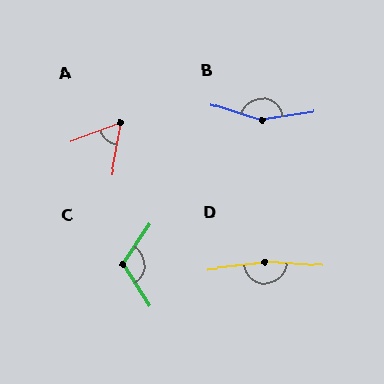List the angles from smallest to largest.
A (59°), C (114°), B (154°), D (169°).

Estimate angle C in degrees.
Approximately 114 degrees.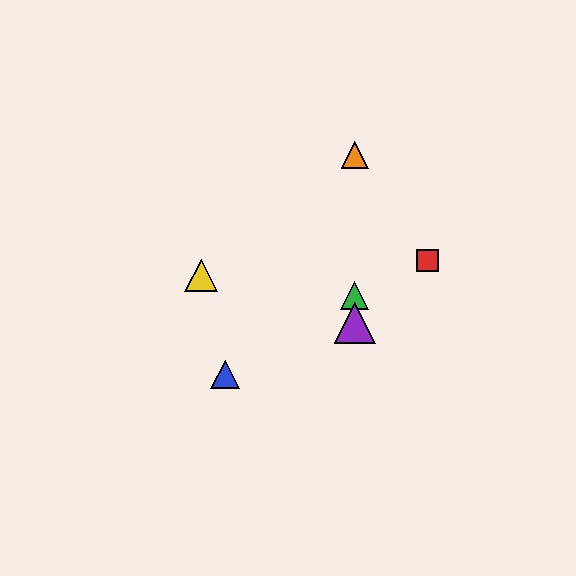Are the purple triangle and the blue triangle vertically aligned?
No, the purple triangle is at x≈355 and the blue triangle is at x≈225.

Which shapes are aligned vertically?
The green triangle, the purple triangle, the orange triangle are aligned vertically.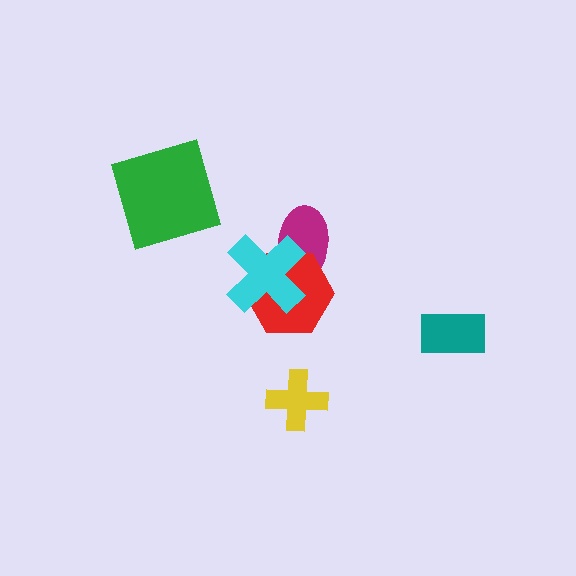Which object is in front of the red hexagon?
The cyan cross is in front of the red hexagon.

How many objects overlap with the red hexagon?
2 objects overlap with the red hexagon.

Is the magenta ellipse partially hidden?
Yes, it is partially covered by another shape.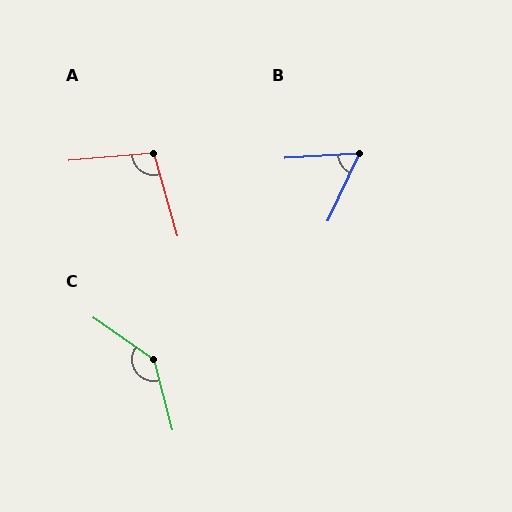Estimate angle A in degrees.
Approximately 101 degrees.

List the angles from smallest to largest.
B (62°), A (101°), C (140°).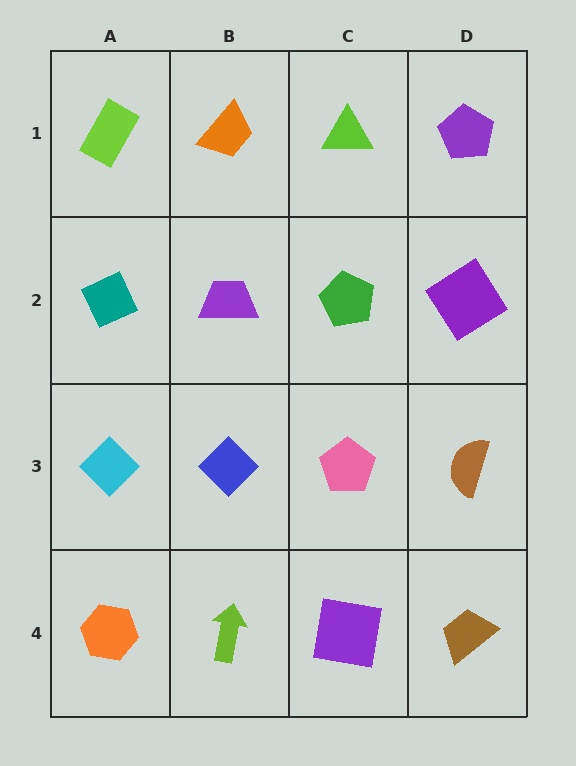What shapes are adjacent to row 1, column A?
A teal diamond (row 2, column A), an orange trapezoid (row 1, column B).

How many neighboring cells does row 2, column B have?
4.